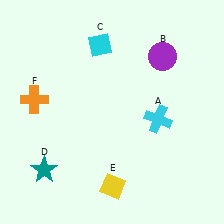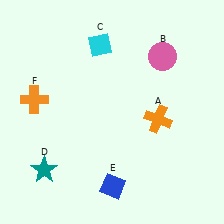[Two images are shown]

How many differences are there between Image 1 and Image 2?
There are 3 differences between the two images.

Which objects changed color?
A changed from cyan to orange. B changed from purple to pink. E changed from yellow to blue.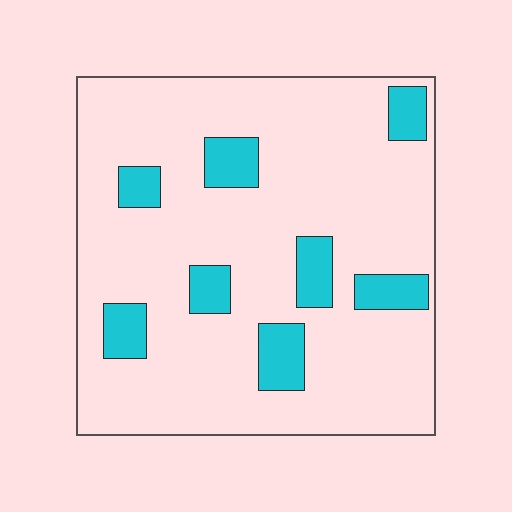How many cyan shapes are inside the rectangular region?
8.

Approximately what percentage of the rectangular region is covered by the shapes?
Approximately 15%.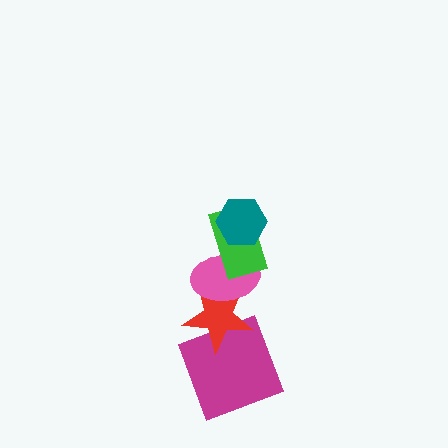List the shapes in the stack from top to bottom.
From top to bottom: the teal hexagon, the green rectangle, the pink ellipse, the red star, the magenta square.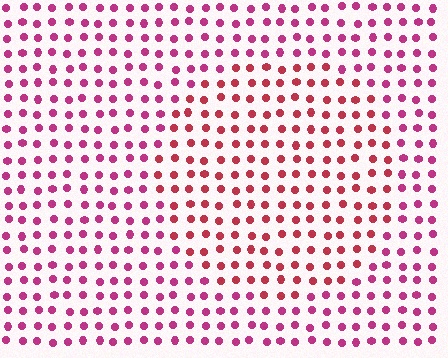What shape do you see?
I see a circle.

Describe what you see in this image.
The image is filled with small magenta elements in a uniform arrangement. A circle-shaped region is visible where the elements are tinted to a slightly different hue, forming a subtle color boundary.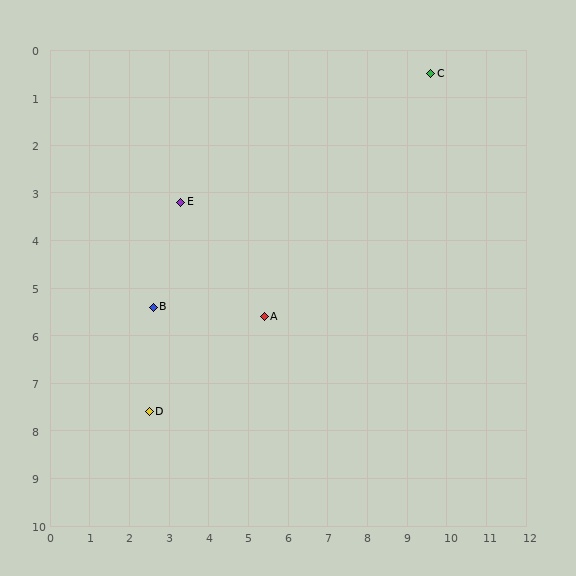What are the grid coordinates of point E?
Point E is at approximately (3.3, 3.2).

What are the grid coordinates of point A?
Point A is at approximately (5.4, 5.6).